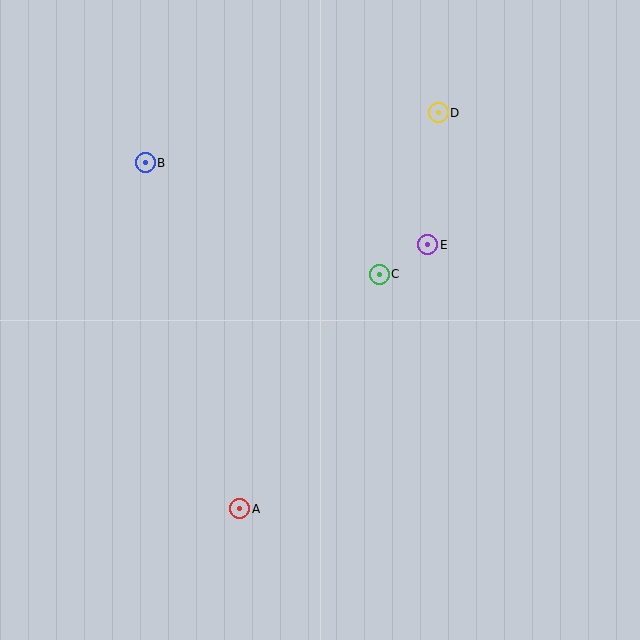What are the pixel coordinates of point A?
Point A is at (240, 509).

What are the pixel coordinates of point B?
Point B is at (145, 163).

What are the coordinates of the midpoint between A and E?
The midpoint between A and E is at (334, 377).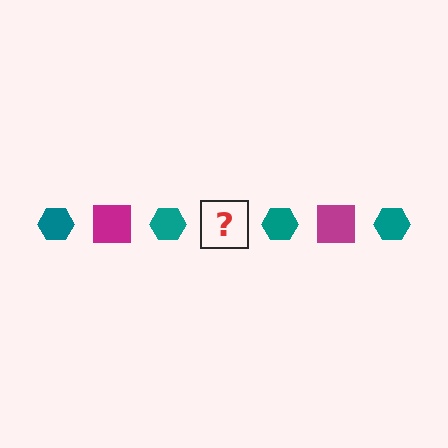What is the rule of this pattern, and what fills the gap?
The rule is that the pattern alternates between teal hexagon and magenta square. The gap should be filled with a magenta square.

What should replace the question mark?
The question mark should be replaced with a magenta square.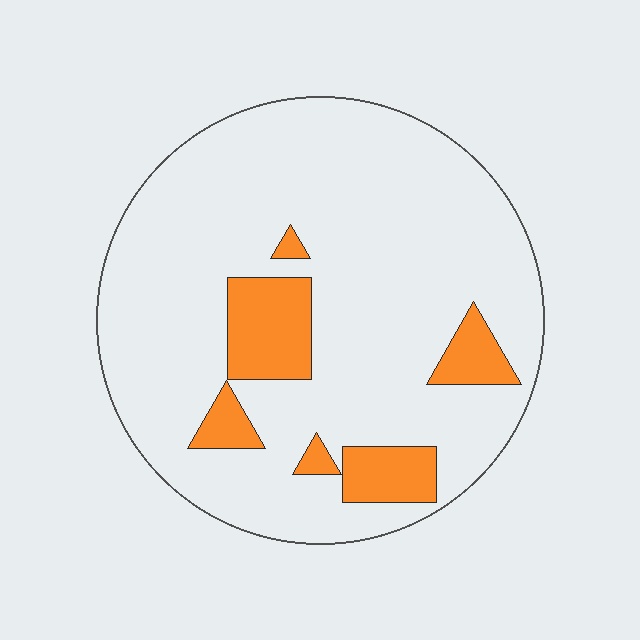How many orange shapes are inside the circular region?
6.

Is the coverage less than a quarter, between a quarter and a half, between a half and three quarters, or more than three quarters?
Less than a quarter.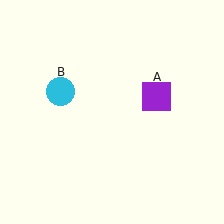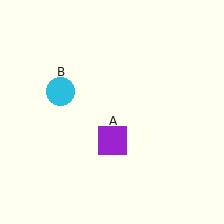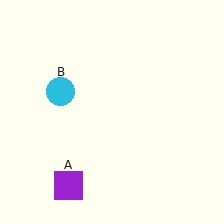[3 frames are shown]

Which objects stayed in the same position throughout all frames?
Cyan circle (object B) remained stationary.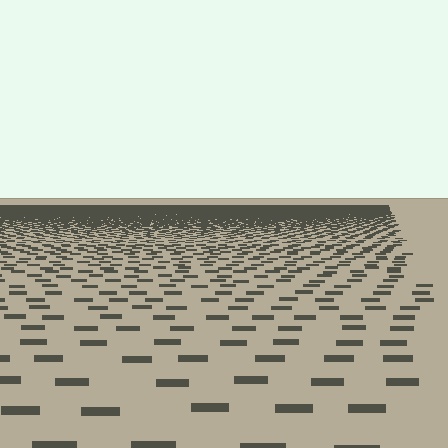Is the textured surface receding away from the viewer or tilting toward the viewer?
The surface is receding away from the viewer. Texture elements get smaller and denser toward the top.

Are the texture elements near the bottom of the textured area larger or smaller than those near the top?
Larger. Near the bottom, elements are closer to the viewer and appear at a bigger on-screen size.